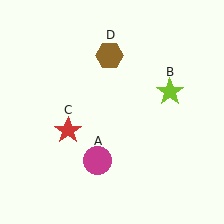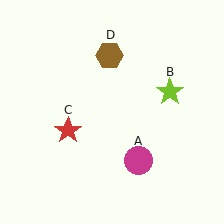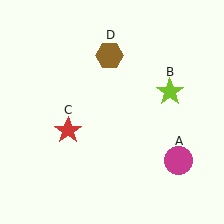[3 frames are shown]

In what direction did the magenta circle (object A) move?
The magenta circle (object A) moved right.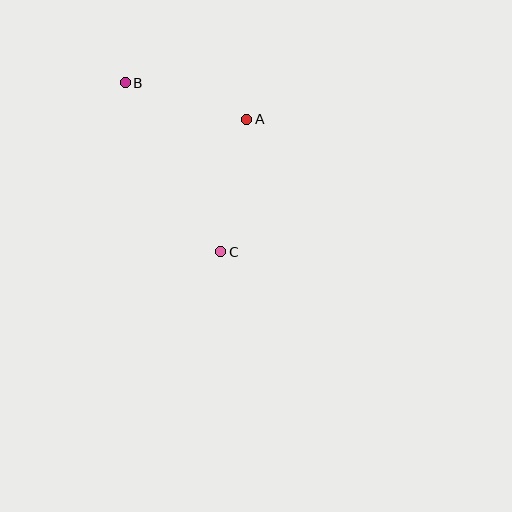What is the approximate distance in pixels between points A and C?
The distance between A and C is approximately 135 pixels.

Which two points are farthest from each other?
Points B and C are farthest from each other.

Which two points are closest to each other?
Points A and B are closest to each other.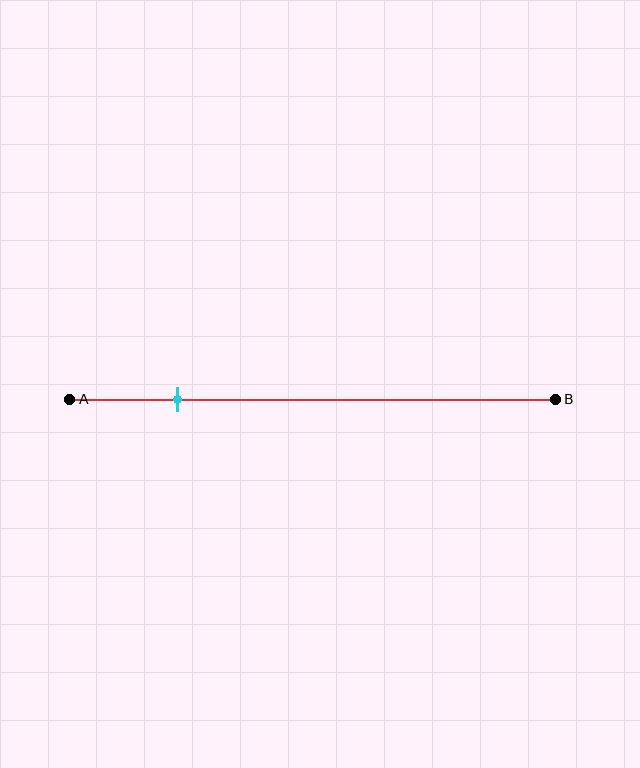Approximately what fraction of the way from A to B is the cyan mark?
The cyan mark is approximately 20% of the way from A to B.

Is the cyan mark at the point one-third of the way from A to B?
No, the mark is at about 20% from A, not at the 33% one-third point.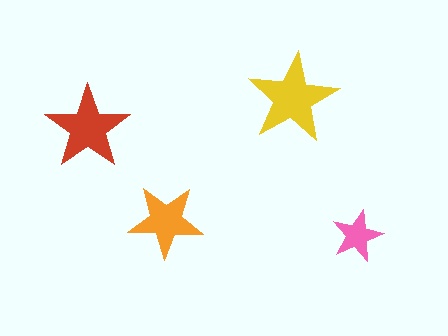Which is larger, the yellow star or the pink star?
The yellow one.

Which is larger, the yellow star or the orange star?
The yellow one.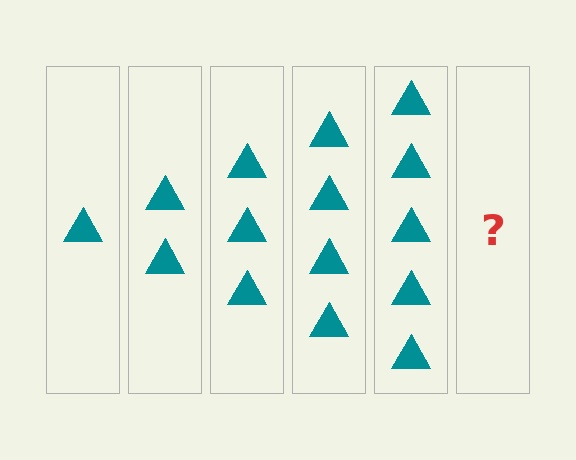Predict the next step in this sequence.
The next step is 6 triangles.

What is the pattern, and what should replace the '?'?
The pattern is that each step adds one more triangle. The '?' should be 6 triangles.